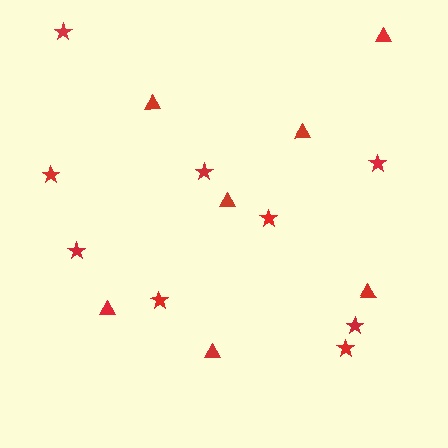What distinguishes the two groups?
There are 2 groups: one group of stars (9) and one group of triangles (7).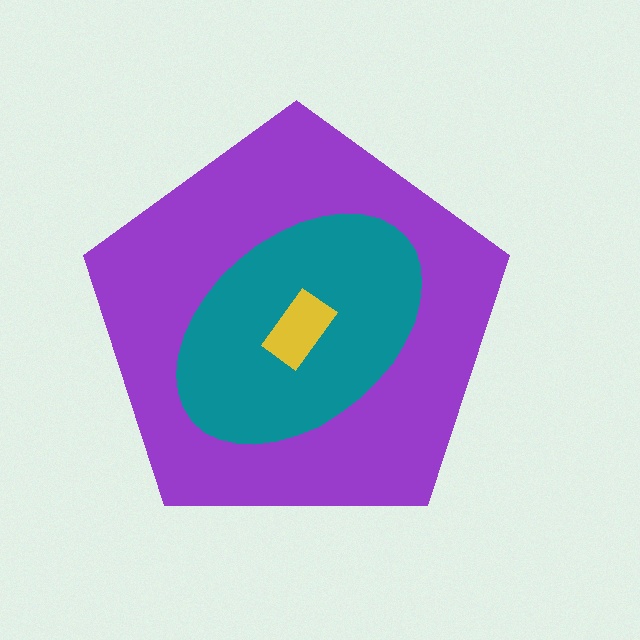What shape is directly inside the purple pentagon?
The teal ellipse.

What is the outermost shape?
The purple pentagon.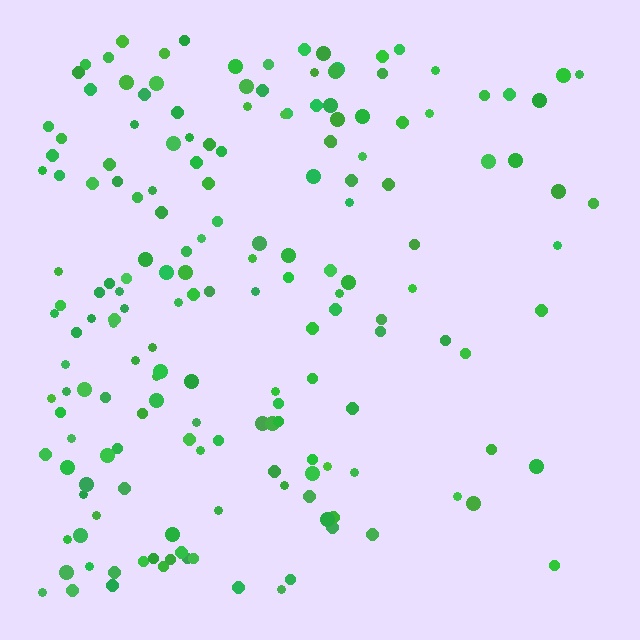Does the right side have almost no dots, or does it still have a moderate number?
Still a moderate number, just noticeably fewer than the left.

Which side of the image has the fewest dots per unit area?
The right.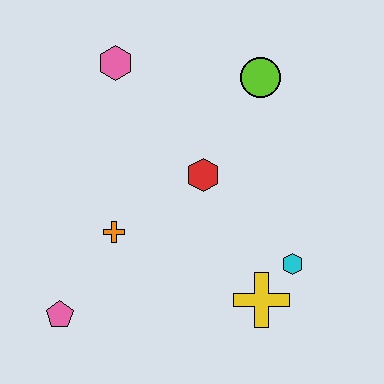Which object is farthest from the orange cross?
The lime circle is farthest from the orange cross.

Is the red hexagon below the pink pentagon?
No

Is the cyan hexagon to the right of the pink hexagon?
Yes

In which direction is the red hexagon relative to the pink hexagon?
The red hexagon is below the pink hexagon.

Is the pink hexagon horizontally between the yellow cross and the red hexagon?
No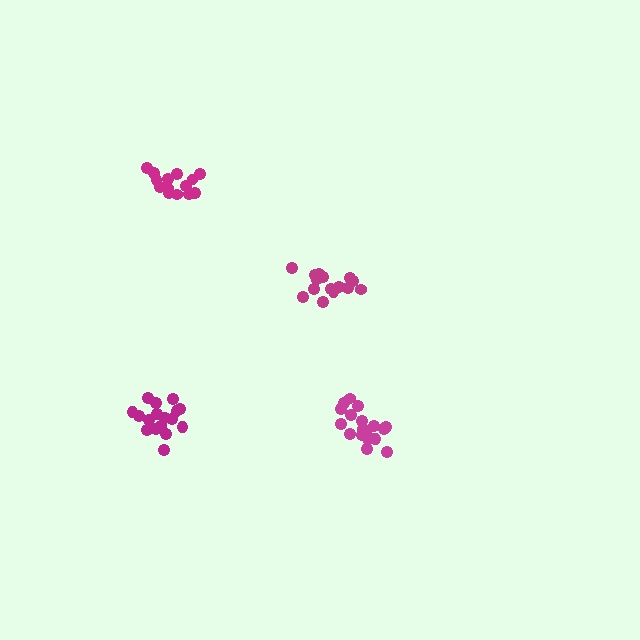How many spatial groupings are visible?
There are 4 spatial groupings.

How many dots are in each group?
Group 1: 16 dots, Group 2: 17 dots, Group 3: 18 dots, Group 4: 14 dots (65 total).